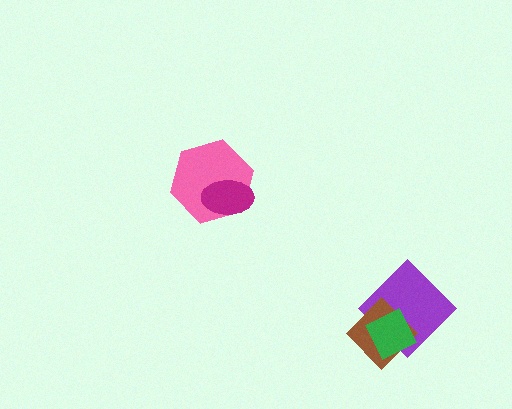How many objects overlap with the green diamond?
2 objects overlap with the green diamond.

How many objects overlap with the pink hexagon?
1 object overlaps with the pink hexagon.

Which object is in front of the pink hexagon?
The magenta ellipse is in front of the pink hexagon.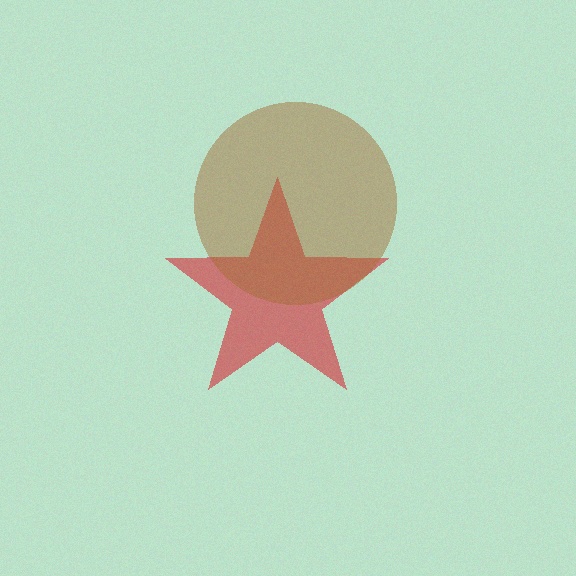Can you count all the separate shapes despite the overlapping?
Yes, there are 2 separate shapes.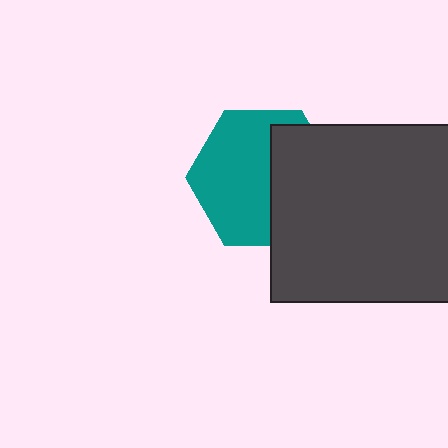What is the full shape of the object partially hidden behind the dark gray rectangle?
The partially hidden object is a teal hexagon.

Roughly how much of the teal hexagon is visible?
About half of it is visible (roughly 59%).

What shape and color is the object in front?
The object in front is a dark gray rectangle.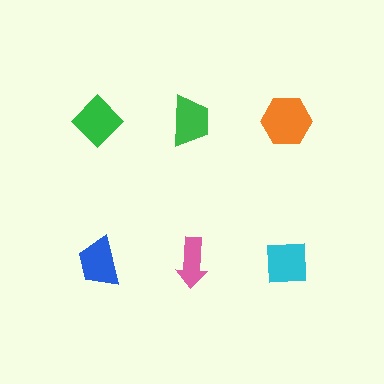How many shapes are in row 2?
3 shapes.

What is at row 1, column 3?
An orange hexagon.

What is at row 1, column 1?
A green diamond.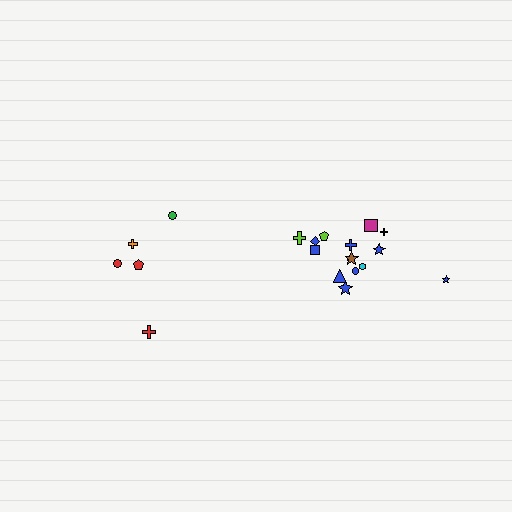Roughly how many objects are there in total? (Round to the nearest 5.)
Roughly 20 objects in total.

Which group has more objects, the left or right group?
The right group.